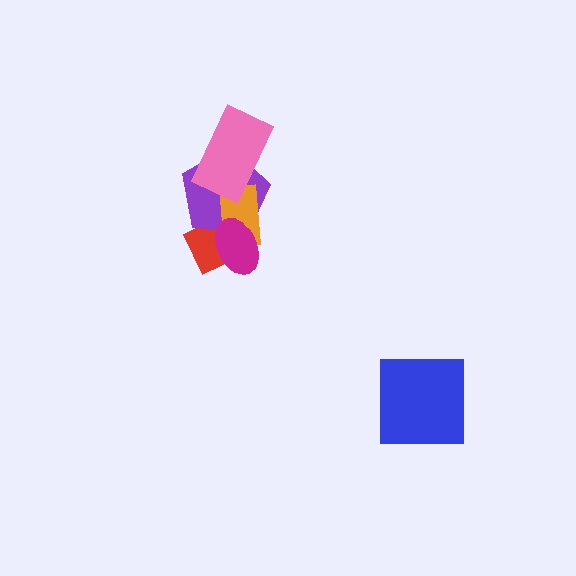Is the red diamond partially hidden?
Yes, it is partially covered by another shape.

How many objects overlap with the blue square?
0 objects overlap with the blue square.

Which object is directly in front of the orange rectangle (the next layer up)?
The pink rectangle is directly in front of the orange rectangle.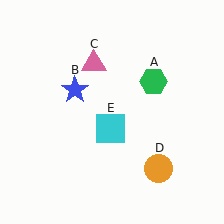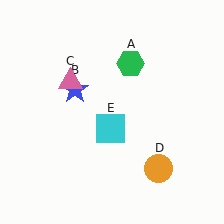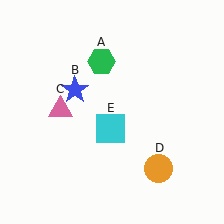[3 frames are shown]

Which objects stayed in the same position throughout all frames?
Blue star (object B) and orange circle (object D) and cyan square (object E) remained stationary.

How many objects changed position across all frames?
2 objects changed position: green hexagon (object A), pink triangle (object C).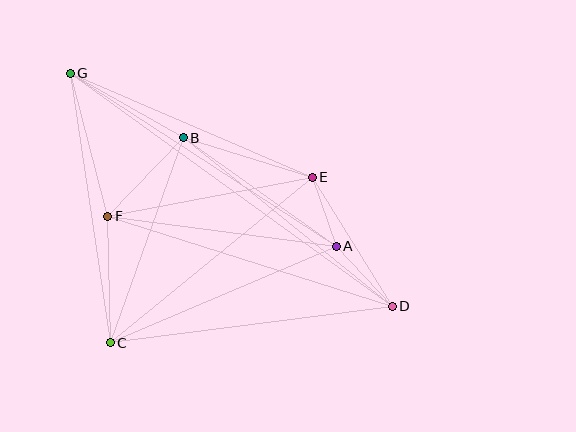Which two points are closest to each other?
Points A and E are closest to each other.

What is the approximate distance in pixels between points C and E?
The distance between C and E is approximately 261 pixels.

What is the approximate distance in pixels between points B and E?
The distance between B and E is approximately 135 pixels.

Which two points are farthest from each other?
Points D and G are farthest from each other.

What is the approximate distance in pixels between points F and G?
The distance between F and G is approximately 148 pixels.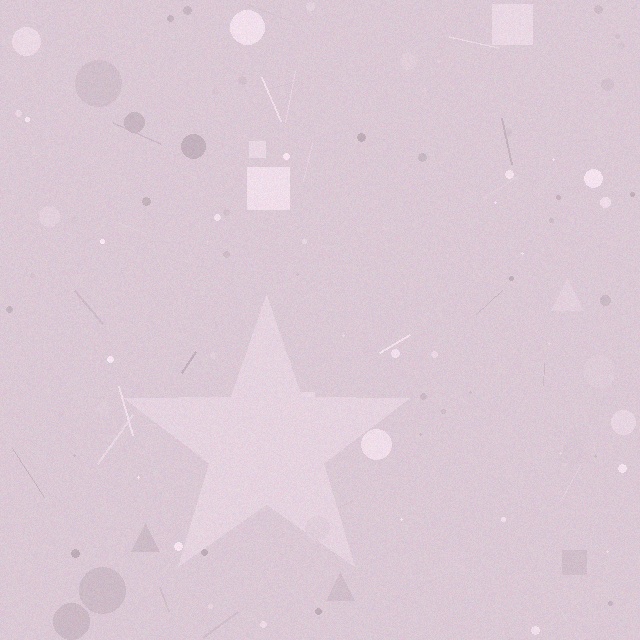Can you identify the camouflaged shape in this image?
The camouflaged shape is a star.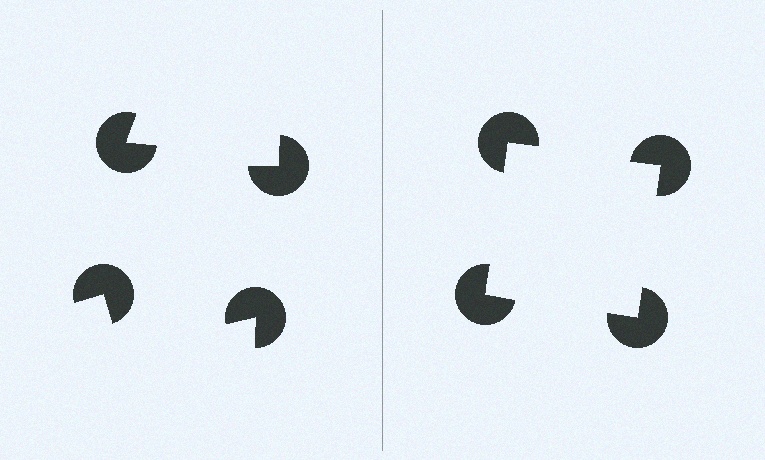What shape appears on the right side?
An illusory square.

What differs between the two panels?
The pac-man discs are positioned identically on both sides; only the wedge orientations differ. On the right they align to a square; on the left they are misaligned.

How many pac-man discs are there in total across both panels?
8 — 4 on each side.